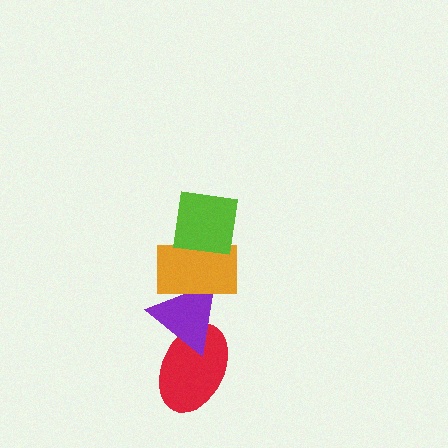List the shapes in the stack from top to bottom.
From top to bottom: the lime square, the orange rectangle, the purple triangle, the red ellipse.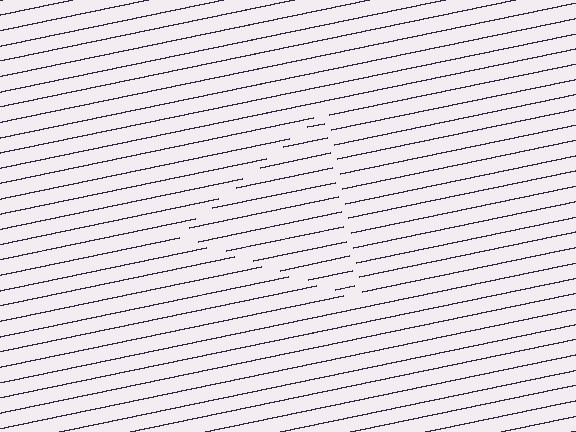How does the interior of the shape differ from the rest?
The interior of the shape contains the same grating, shifted by half a period — the contour is defined by the phase discontinuity where line-ends from the inner and outer gratings abut.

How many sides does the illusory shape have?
3 sides — the line-ends trace a triangle.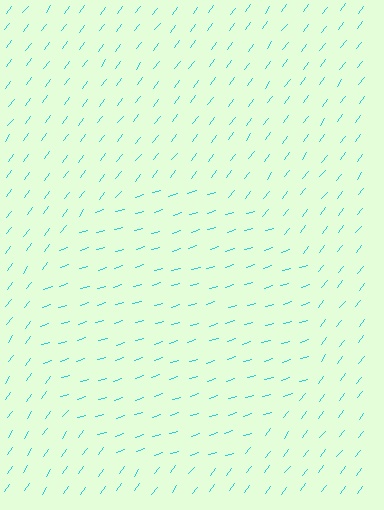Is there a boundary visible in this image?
Yes, there is a texture boundary formed by a change in line orientation.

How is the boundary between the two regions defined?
The boundary is defined purely by a change in line orientation (approximately 36 degrees difference). All lines are the same color and thickness.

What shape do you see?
I see a circle.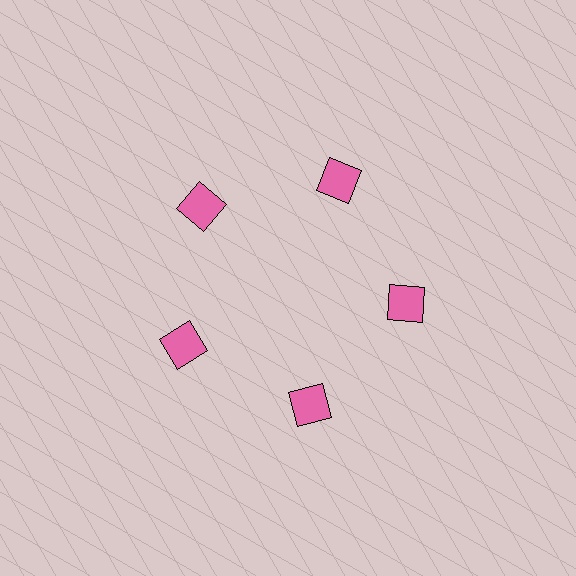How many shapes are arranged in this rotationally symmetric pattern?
There are 5 shapes, arranged in 5 groups of 1.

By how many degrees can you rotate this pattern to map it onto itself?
The pattern maps onto itself every 72 degrees of rotation.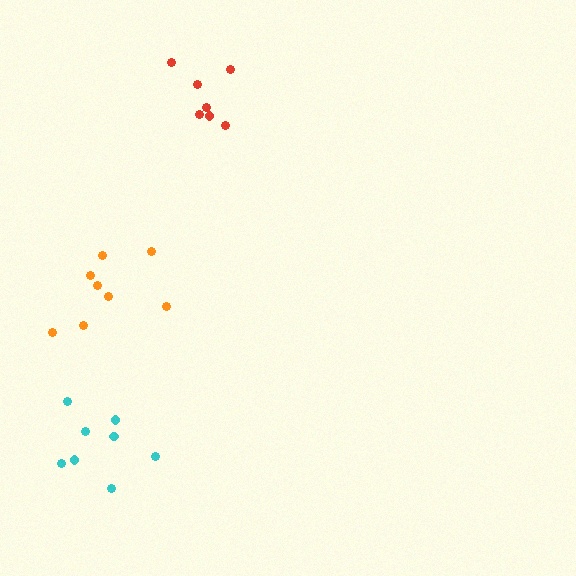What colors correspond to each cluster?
The clusters are colored: cyan, red, orange.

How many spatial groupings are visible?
There are 3 spatial groupings.